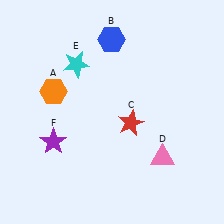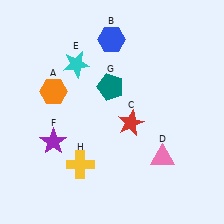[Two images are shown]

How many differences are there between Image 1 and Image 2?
There are 2 differences between the two images.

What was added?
A teal pentagon (G), a yellow cross (H) were added in Image 2.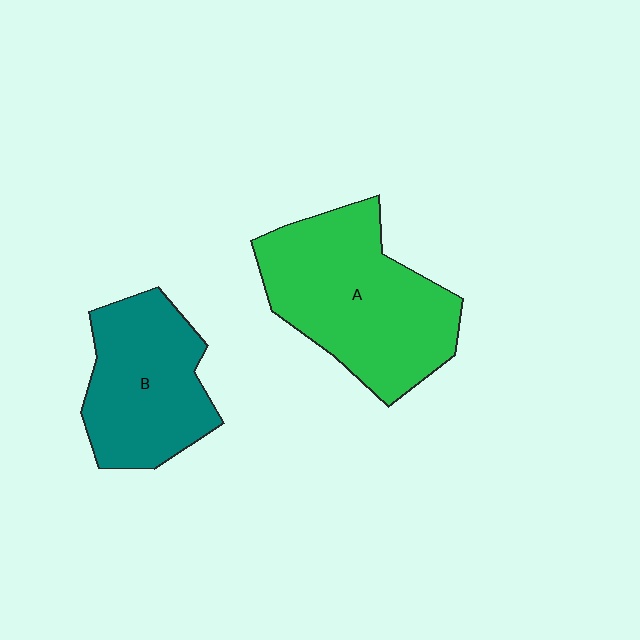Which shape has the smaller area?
Shape B (teal).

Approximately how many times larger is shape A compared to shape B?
Approximately 1.4 times.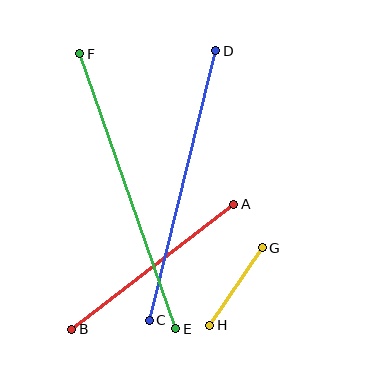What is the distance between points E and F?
The distance is approximately 291 pixels.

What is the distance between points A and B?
The distance is approximately 204 pixels.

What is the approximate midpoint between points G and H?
The midpoint is at approximately (236, 287) pixels.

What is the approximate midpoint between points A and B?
The midpoint is at approximately (153, 267) pixels.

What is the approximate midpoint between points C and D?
The midpoint is at approximately (183, 186) pixels.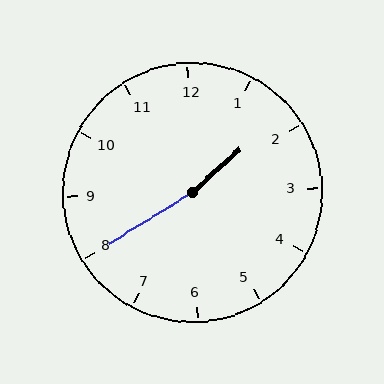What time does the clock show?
1:40.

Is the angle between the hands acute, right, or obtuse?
It is obtuse.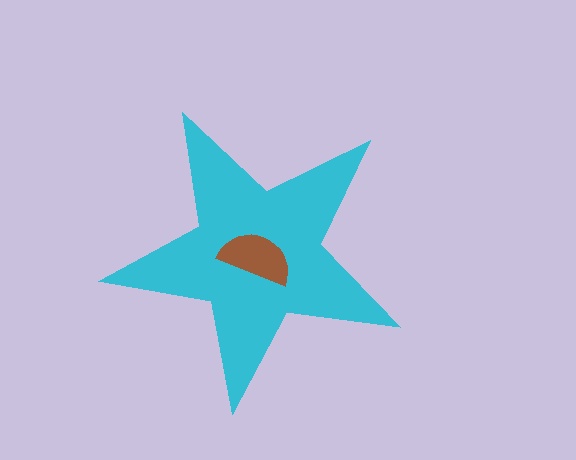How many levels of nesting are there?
2.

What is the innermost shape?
The brown semicircle.